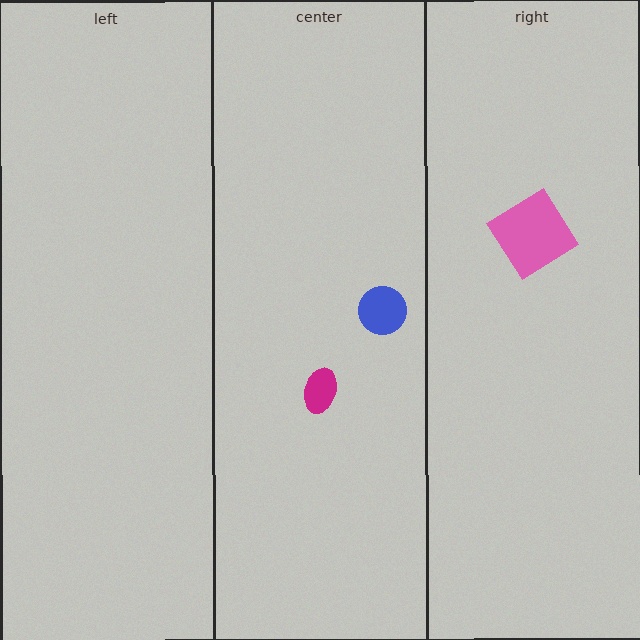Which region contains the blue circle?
The center region.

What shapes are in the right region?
The pink diamond.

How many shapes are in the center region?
2.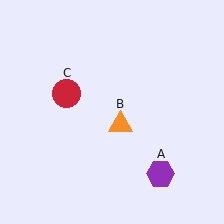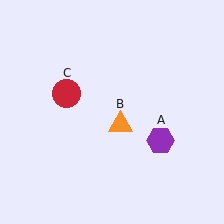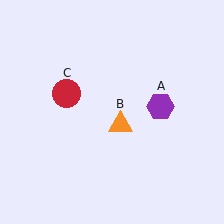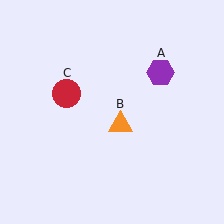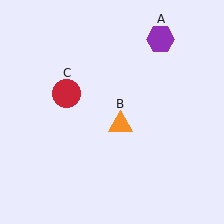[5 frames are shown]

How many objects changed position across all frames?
1 object changed position: purple hexagon (object A).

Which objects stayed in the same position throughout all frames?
Orange triangle (object B) and red circle (object C) remained stationary.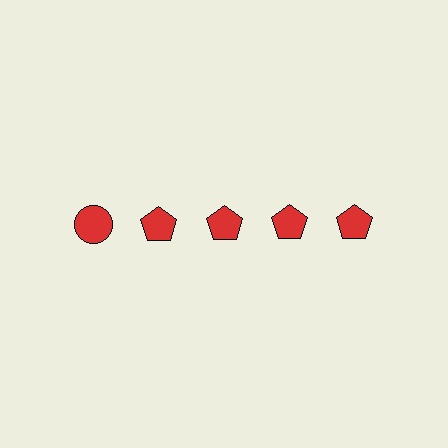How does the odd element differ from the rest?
It has a different shape: circle instead of pentagon.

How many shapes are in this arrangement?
There are 5 shapes arranged in a grid pattern.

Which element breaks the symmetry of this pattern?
The red circle in the top row, leftmost column breaks the symmetry. All other shapes are red pentagons.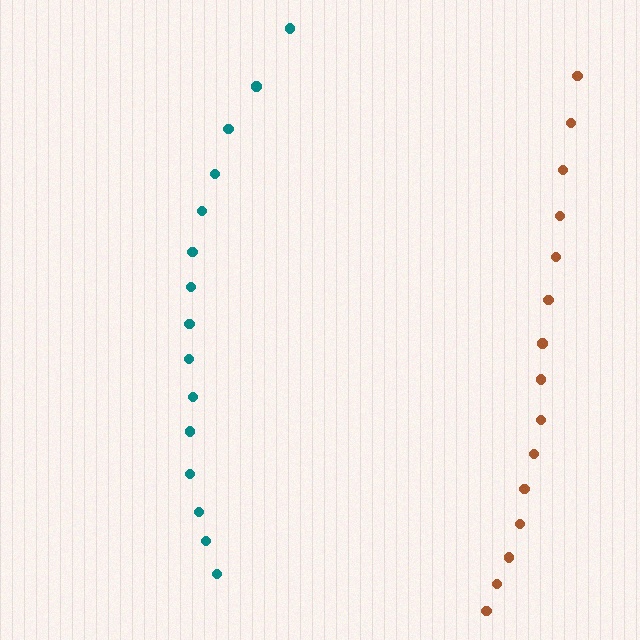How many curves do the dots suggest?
There are 2 distinct paths.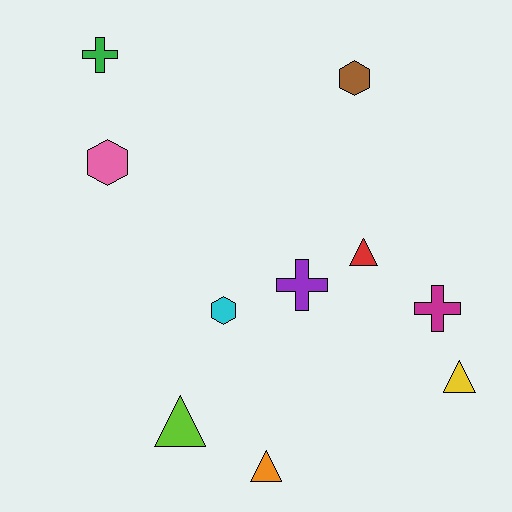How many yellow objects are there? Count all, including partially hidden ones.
There is 1 yellow object.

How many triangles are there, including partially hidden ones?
There are 4 triangles.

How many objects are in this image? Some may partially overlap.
There are 10 objects.